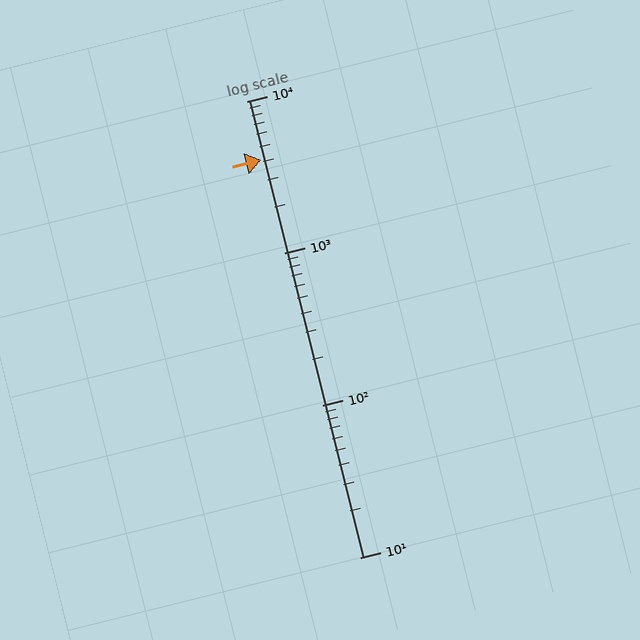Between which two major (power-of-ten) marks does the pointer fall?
The pointer is between 1000 and 10000.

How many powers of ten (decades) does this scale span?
The scale spans 3 decades, from 10 to 10000.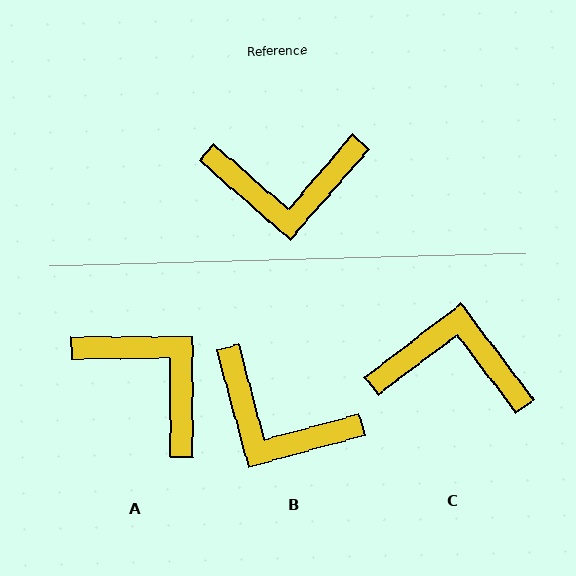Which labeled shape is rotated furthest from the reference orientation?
C, about 169 degrees away.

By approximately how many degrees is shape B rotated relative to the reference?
Approximately 34 degrees clockwise.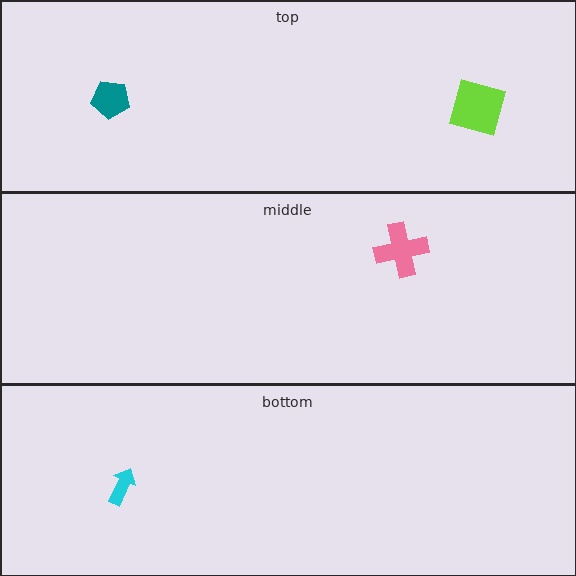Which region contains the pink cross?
The middle region.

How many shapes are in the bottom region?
1.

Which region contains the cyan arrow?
The bottom region.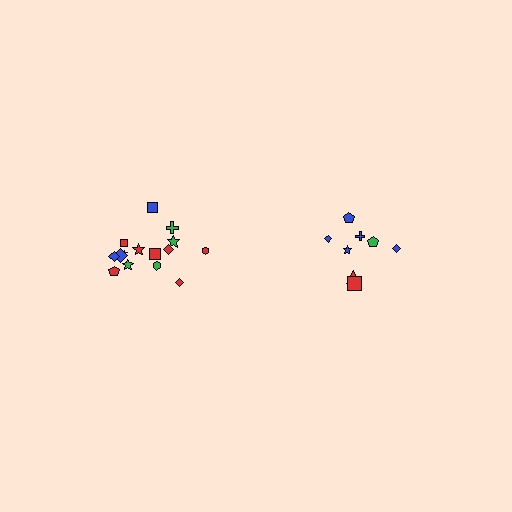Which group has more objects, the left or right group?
The left group.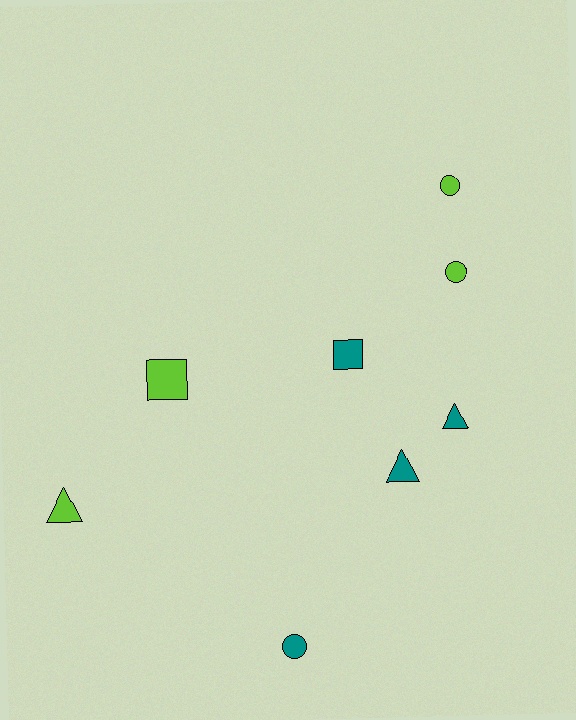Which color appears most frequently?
Teal, with 4 objects.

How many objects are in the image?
There are 8 objects.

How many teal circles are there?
There is 1 teal circle.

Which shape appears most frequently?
Triangle, with 3 objects.